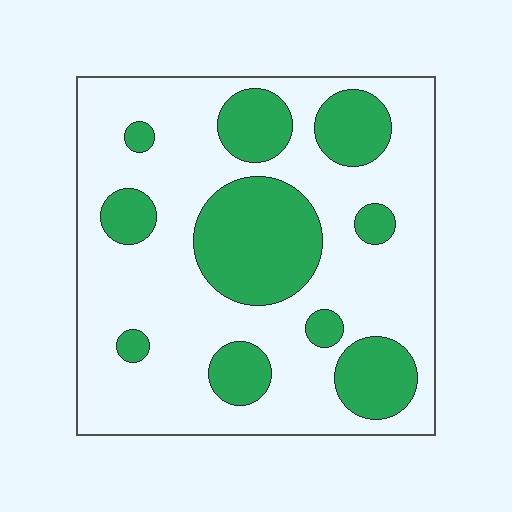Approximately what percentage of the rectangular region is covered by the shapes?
Approximately 30%.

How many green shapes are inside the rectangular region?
10.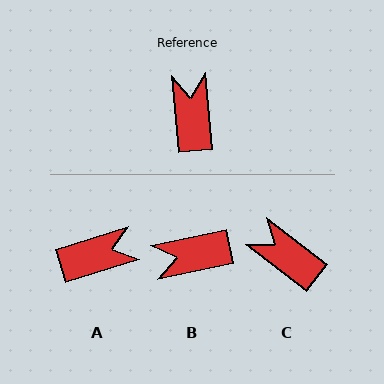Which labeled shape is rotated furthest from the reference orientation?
B, about 97 degrees away.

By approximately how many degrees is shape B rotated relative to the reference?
Approximately 97 degrees counter-clockwise.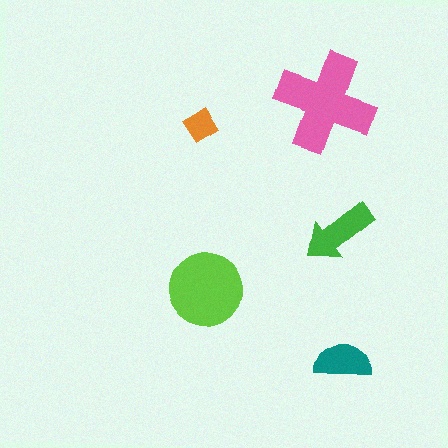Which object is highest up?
The pink cross is topmost.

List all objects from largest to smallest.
The pink cross, the lime circle, the green arrow, the teal semicircle, the orange diamond.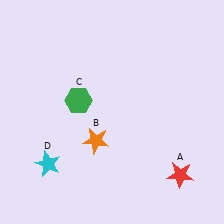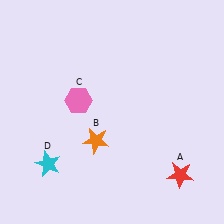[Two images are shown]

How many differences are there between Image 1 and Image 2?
There is 1 difference between the two images.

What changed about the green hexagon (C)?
In Image 1, C is green. In Image 2, it changed to pink.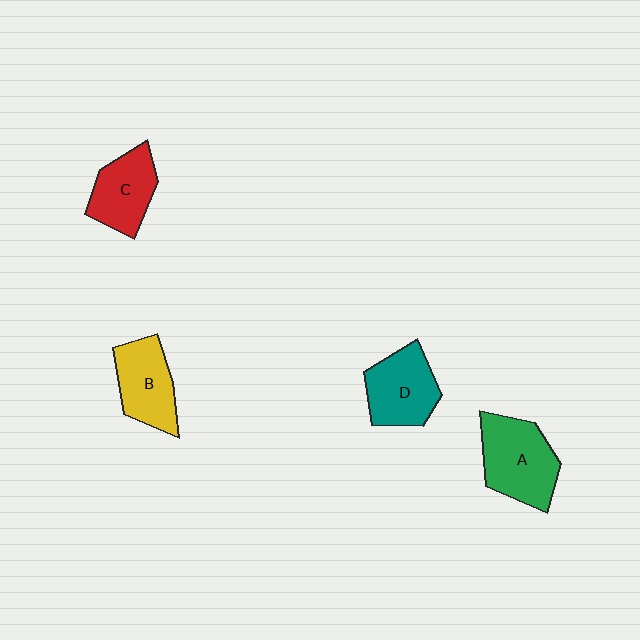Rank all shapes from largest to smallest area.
From largest to smallest: A (green), D (teal), B (yellow), C (red).